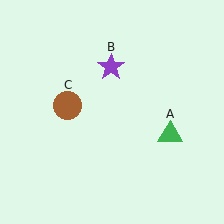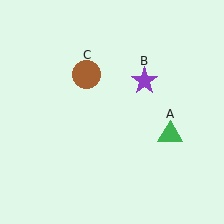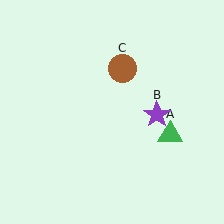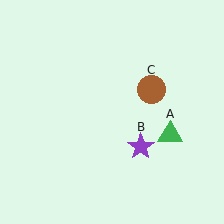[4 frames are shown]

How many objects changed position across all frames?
2 objects changed position: purple star (object B), brown circle (object C).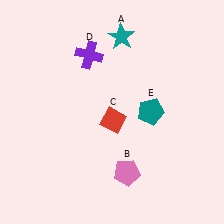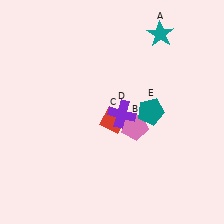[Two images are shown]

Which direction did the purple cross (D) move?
The purple cross (D) moved down.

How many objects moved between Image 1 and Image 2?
3 objects moved between the two images.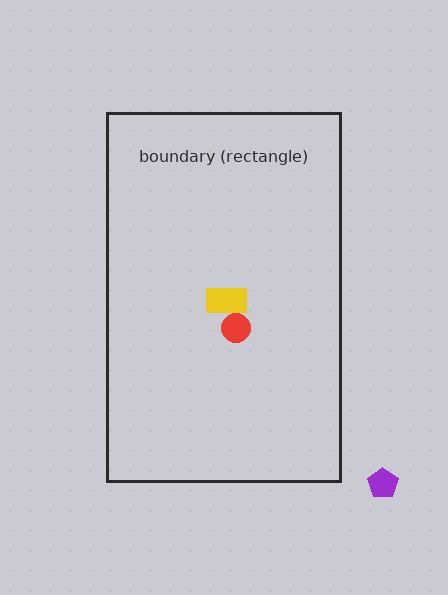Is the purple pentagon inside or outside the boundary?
Outside.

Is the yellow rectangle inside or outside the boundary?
Inside.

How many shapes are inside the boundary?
2 inside, 1 outside.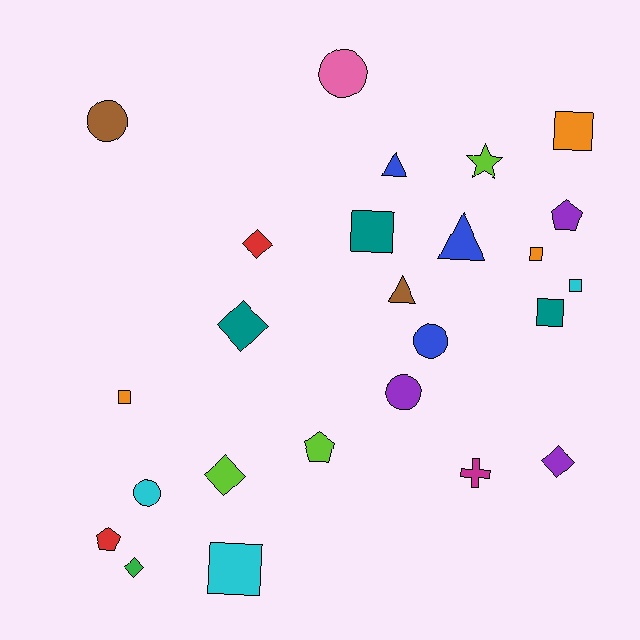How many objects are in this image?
There are 25 objects.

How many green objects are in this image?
There is 1 green object.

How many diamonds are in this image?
There are 5 diamonds.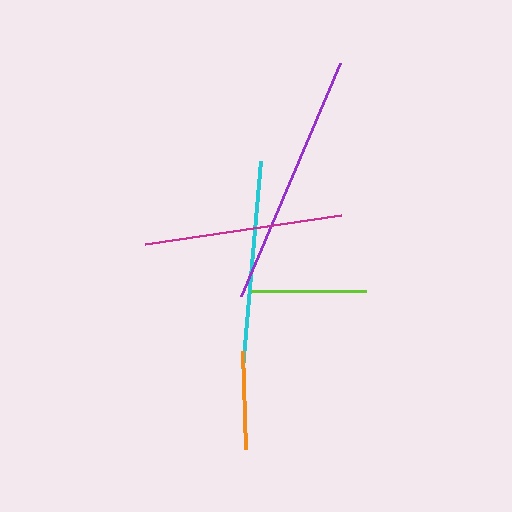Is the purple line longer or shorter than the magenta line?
The purple line is longer than the magenta line.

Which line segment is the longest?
The purple line is the longest at approximately 252 pixels.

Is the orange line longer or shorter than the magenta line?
The magenta line is longer than the orange line.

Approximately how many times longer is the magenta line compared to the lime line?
The magenta line is approximately 1.7 times the length of the lime line.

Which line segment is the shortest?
The orange line is the shortest at approximately 98 pixels.